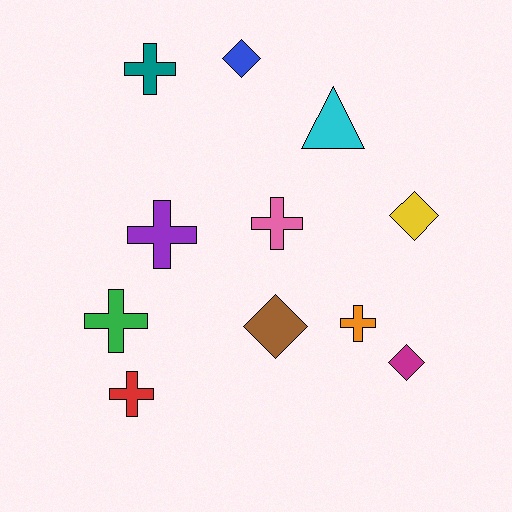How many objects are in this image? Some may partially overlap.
There are 11 objects.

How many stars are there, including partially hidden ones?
There are no stars.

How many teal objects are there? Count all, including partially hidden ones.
There is 1 teal object.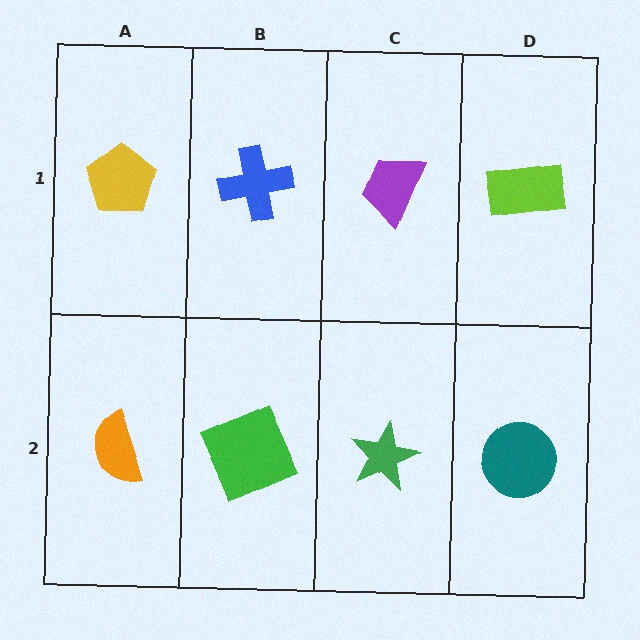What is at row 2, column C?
A green star.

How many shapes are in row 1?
4 shapes.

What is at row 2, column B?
A green square.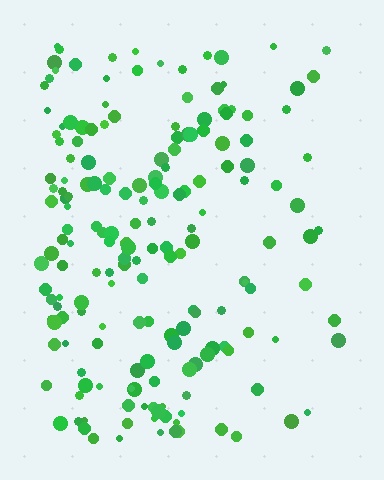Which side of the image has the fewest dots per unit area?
The right.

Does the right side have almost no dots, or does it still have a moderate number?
Still a moderate number, just noticeably fewer than the left.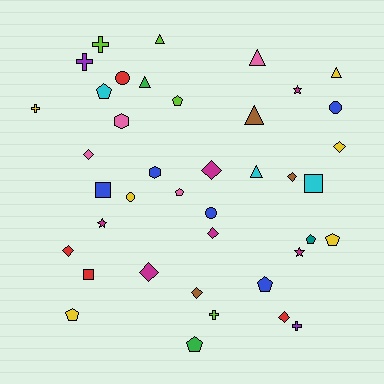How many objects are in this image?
There are 40 objects.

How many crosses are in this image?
There are 5 crosses.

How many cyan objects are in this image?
There are 3 cyan objects.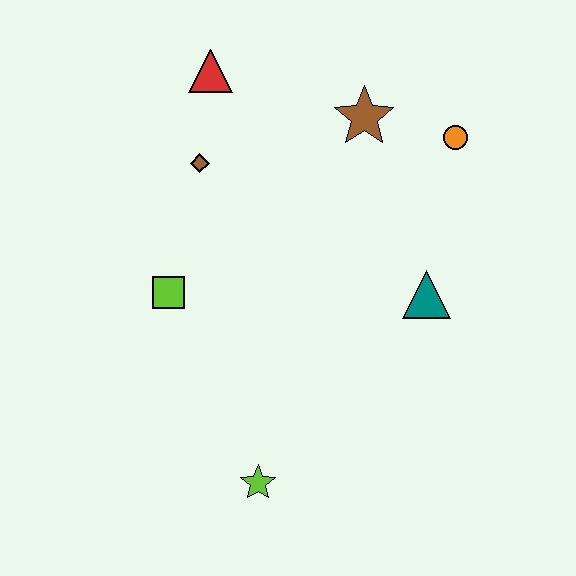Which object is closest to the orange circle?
The brown star is closest to the orange circle.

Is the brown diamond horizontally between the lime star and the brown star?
No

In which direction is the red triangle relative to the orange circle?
The red triangle is to the left of the orange circle.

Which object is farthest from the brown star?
The lime star is farthest from the brown star.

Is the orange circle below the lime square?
No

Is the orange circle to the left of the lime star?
No